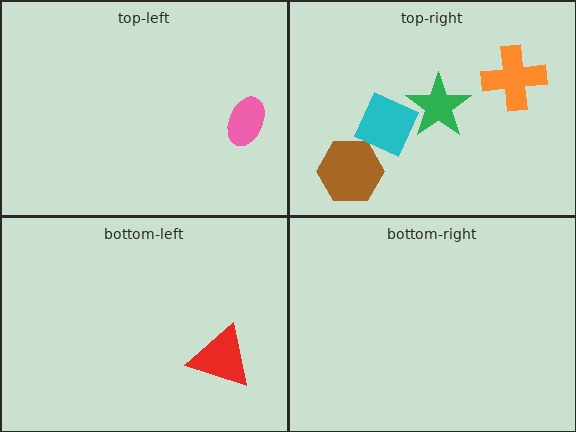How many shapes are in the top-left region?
1.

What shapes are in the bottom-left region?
The red triangle.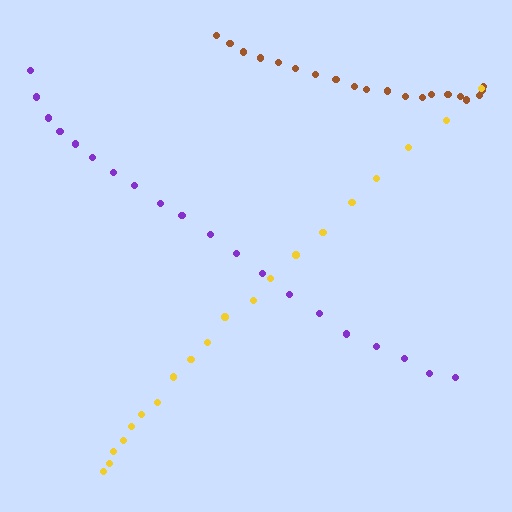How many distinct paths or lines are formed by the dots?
There are 3 distinct paths.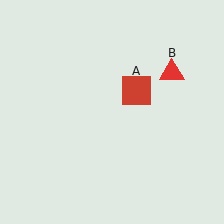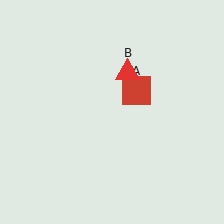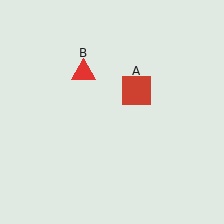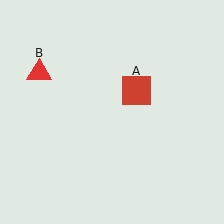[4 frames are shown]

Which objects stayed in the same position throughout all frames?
Red square (object A) remained stationary.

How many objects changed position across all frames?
1 object changed position: red triangle (object B).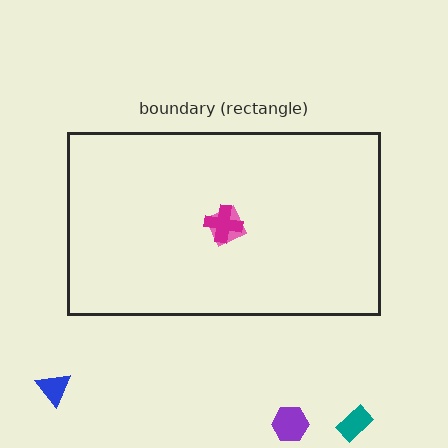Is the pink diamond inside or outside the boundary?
Inside.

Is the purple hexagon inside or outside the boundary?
Outside.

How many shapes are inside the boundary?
2 inside, 3 outside.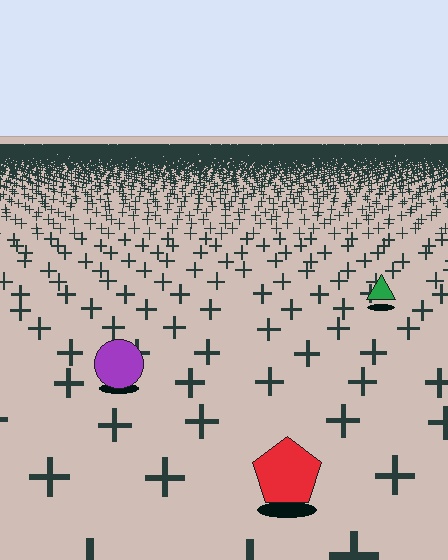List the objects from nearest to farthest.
From nearest to farthest: the red pentagon, the purple circle, the green triangle.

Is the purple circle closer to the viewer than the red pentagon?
No. The red pentagon is closer — you can tell from the texture gradient: the ground texture is coarser near it.